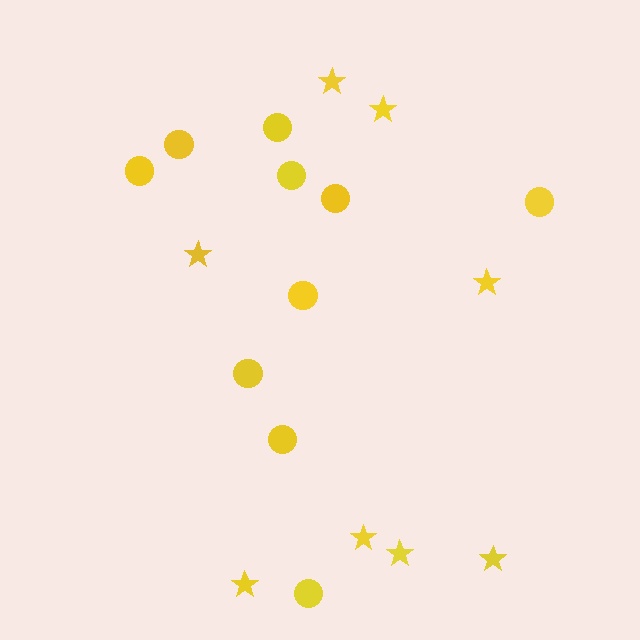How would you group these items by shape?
There are 2 groups: one group of circles (10) and one group of stars (8).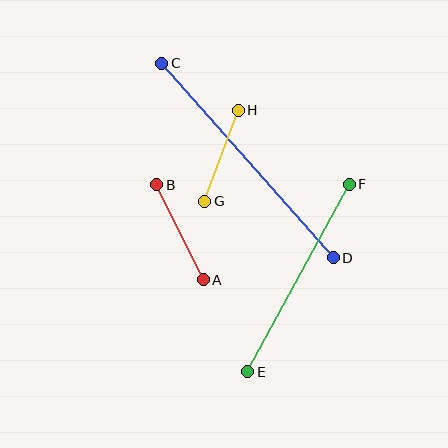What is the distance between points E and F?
The distance is approximately 213 pixels.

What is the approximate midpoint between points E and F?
The midpoint is at approximately (299, 278) pixels.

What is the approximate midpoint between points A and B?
The midpoint is at approximately (180, 232) pixels.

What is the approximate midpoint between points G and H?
The midpoint is at approximately (221, 156) pixels.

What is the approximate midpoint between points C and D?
The midpoint is at approximately (248, 161) pixels.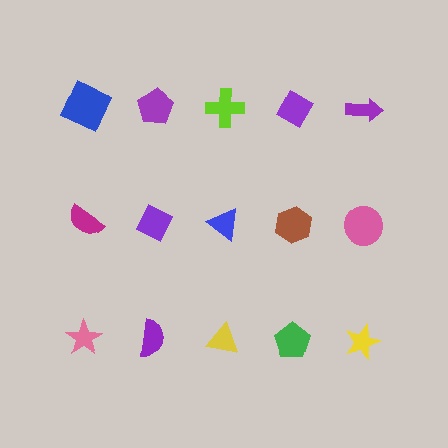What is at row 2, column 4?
A brown hexagon.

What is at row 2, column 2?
A purple diamond.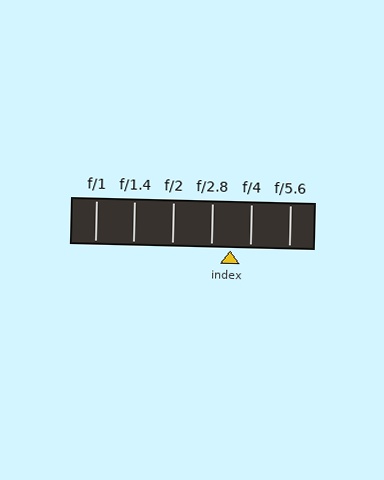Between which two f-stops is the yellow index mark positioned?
The index mark is between f/2.8 and f/4.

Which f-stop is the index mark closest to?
The index mark is closest to f/2.8.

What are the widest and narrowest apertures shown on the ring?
The widest aperture shown is f/1 and the narrowest is f/5.6.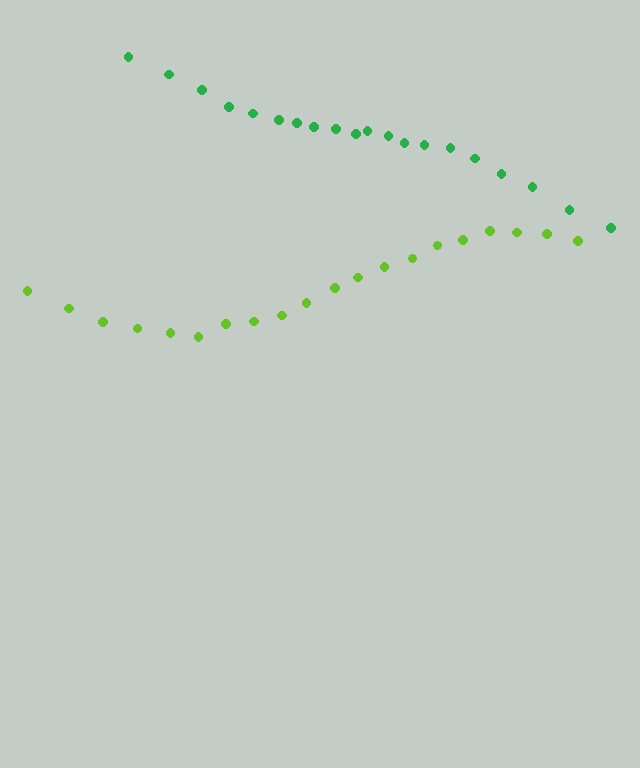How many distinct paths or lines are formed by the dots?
There are 2 distinct paths.